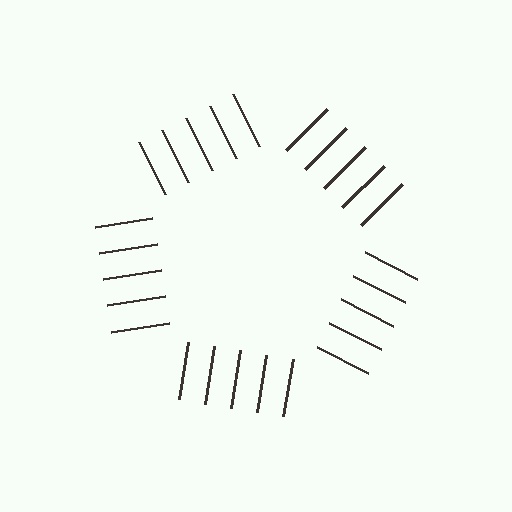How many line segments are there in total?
25 — 5 along each of the 5 edges.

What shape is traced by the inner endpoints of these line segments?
An illusory pentagon — the line segments terminate on its edges but no continuous stroke is drawn.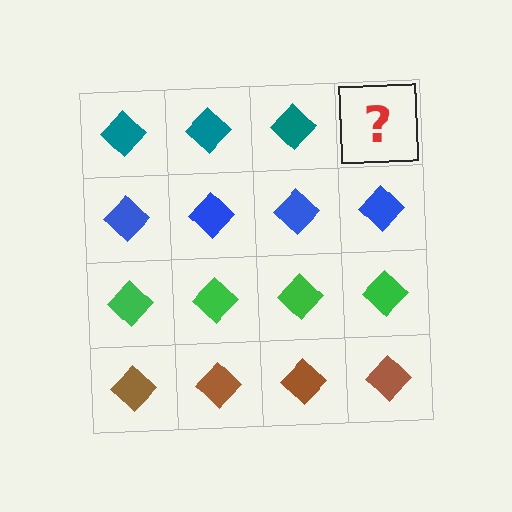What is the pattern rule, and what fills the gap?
The rule is that each row has a consistent color. The gap should be filled with a teal diamond.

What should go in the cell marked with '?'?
The missing cell should contain a teal diamond.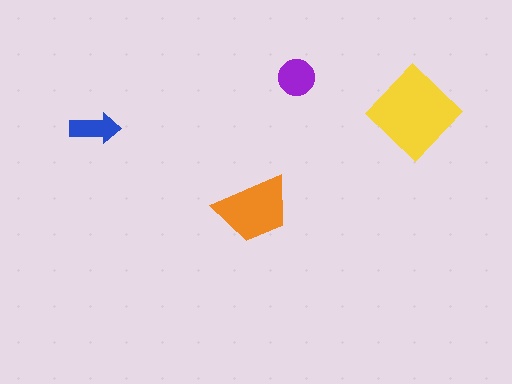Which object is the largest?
The yellow diamond.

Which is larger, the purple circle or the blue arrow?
The purple circle.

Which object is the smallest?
The blue arrow.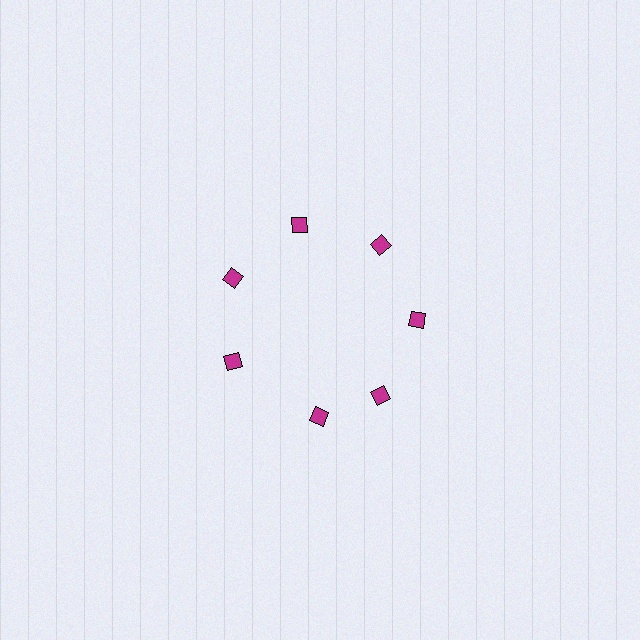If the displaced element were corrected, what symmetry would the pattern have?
It would have 7-fold rotational symmetry — the pattern would map onto itself every 51 degrees.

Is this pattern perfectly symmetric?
No. The 7 magenta diamonds are arranged in a ring, but one element near the 6 o'clock position is rotated out of alignment along the ring, breaking the 7-fold rotational symmetry.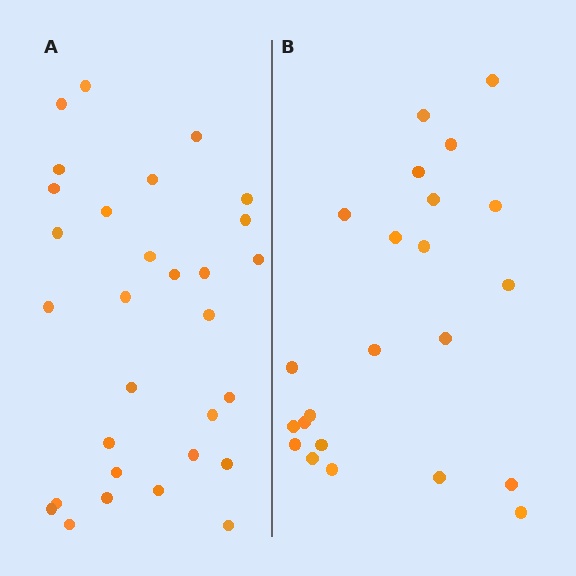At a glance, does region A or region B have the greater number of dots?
Region A (the left region) has more dots.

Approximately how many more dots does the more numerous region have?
Region A has roughly 8 or so more dots than region B.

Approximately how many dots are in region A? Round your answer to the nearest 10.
About 30 dots.